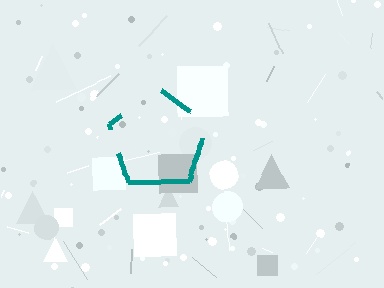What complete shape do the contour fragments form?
The contour fragments form a pentagon.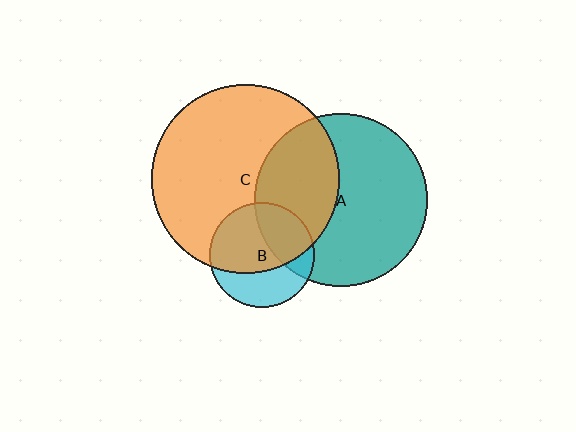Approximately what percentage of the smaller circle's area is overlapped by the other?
Approximately 65%.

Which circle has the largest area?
Circle C (orange).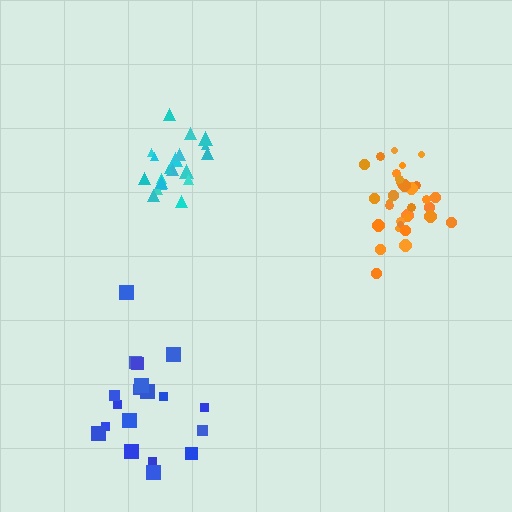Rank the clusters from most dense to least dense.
orange, cyan, blue.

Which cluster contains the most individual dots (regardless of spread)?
Orange (31).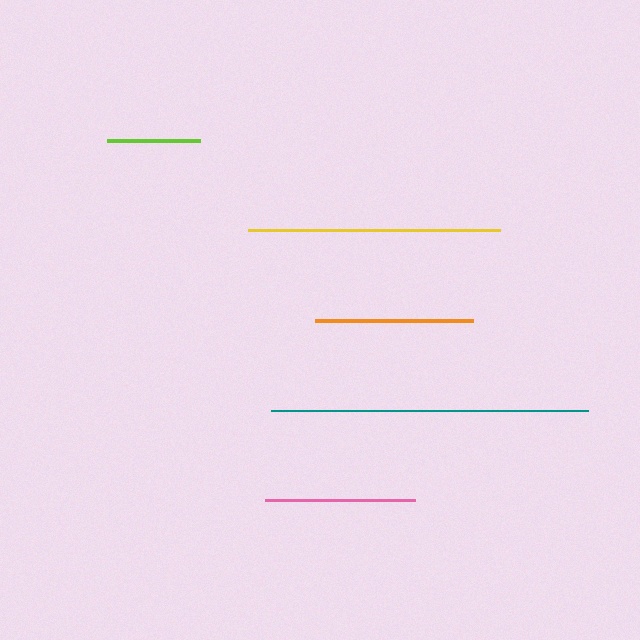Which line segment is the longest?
The teal line is the longest at approximately 316 pixels.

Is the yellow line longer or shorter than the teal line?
The teal line is longer than the yellow line.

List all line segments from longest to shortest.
From longest to shortest: teal, yellow, orange, pink, lime.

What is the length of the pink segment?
The pink segment is approximately 150 pixels long.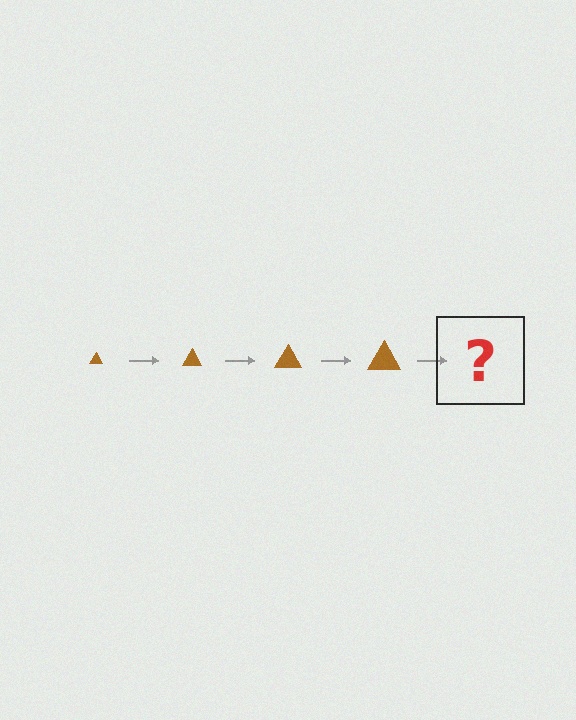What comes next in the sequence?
The next element should be a brown triangle, larger than the previous one.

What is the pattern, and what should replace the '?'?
The pattern is that the triangle gets progressively larger each step. The '?' should be a brown triangle, larger than the previous one.